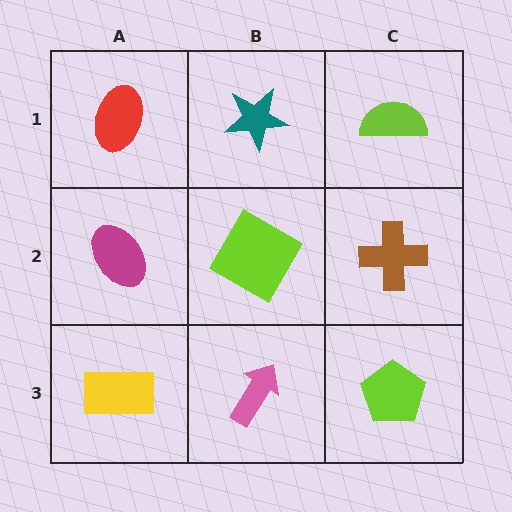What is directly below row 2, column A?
A yellow rectangle.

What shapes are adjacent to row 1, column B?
A lime diamond (row 2, column B), a red ellipse (row 1, column A), a lime semicircle (row 1, column C).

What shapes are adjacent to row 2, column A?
A red ellipse (row 1, column A), a yellow rectangle (row 3, column A), a lime diamond (row 2, column B).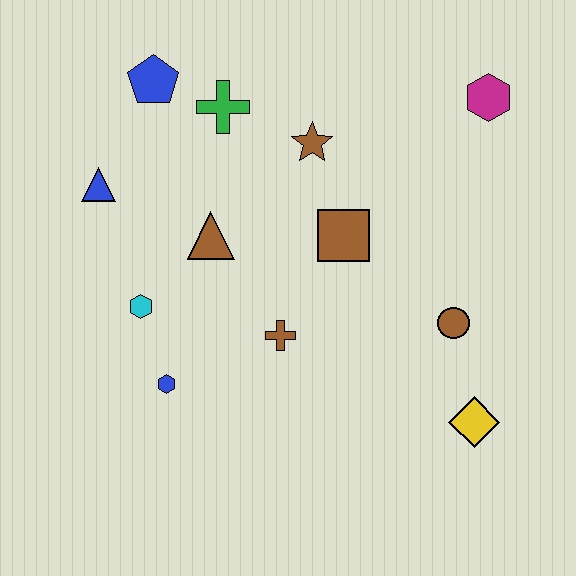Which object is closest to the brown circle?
The yellow diamond is closest to the brown circle.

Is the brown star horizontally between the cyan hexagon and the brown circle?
Yes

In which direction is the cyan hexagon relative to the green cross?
The cyan hexagon is below the green cross.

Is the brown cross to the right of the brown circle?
No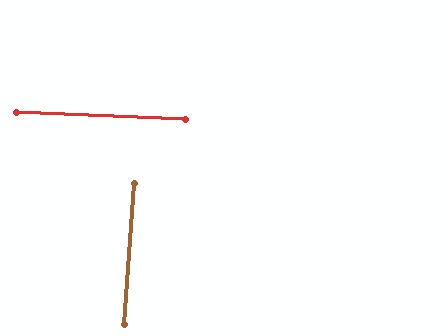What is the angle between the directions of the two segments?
Approximately 88 degrees.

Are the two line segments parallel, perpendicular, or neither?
Perpendicular — they meet at approximately 88°.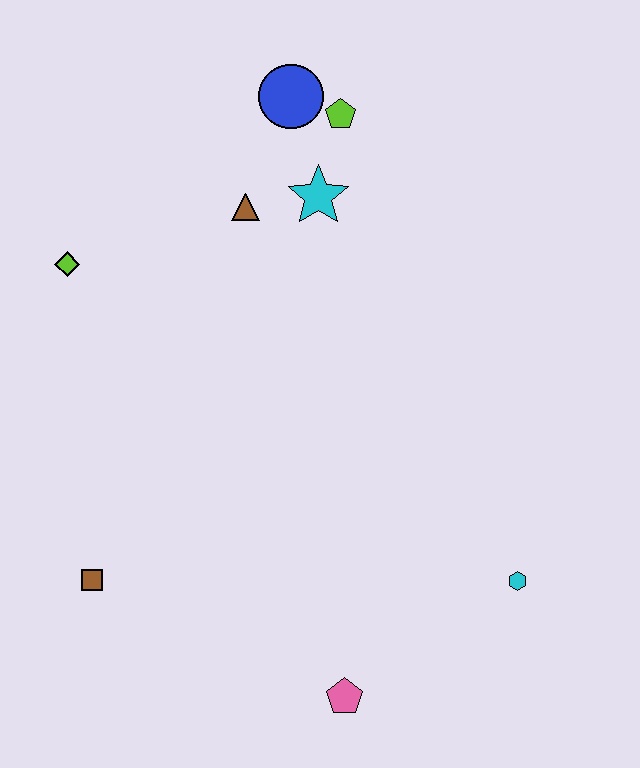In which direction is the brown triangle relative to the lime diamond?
The brown triangle is to the right of the lime diamond.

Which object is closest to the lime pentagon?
The blue circle is closest to the lime pentagon.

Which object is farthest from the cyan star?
The pink pentagon is farthest from the cyan star.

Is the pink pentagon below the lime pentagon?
Yes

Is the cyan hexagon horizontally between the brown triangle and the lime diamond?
No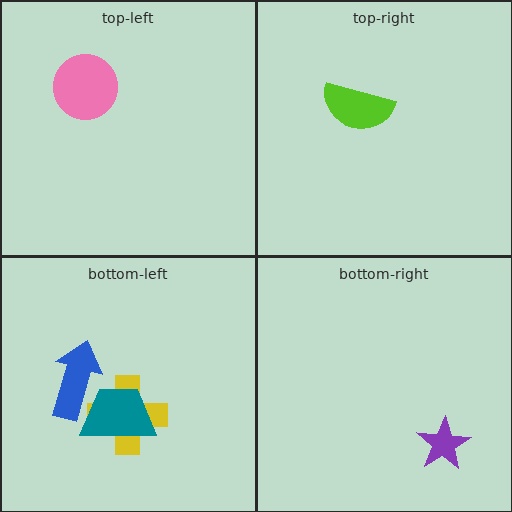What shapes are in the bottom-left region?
The yellow cross, the teal trapezoid, the blue arrow.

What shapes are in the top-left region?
The pink circle.